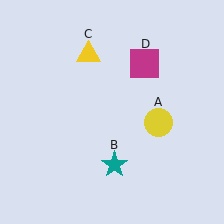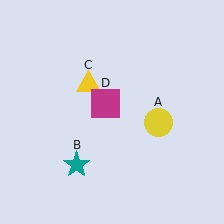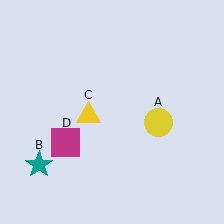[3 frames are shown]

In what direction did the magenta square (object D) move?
The magenta square (object D) moved down and to the left.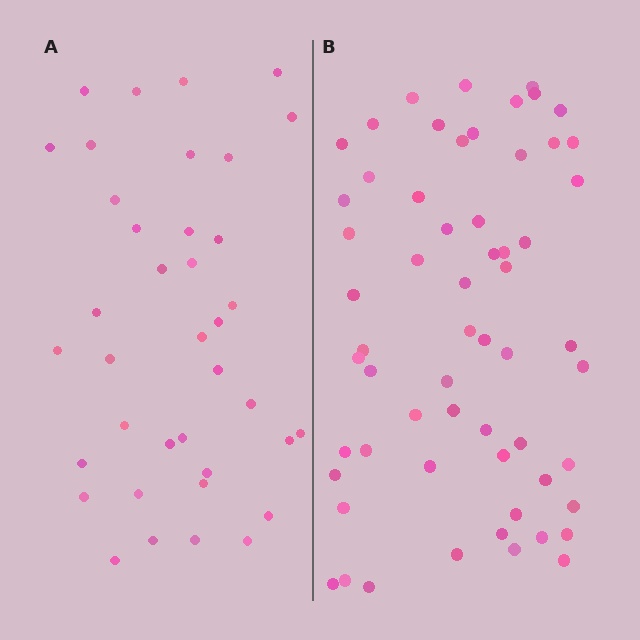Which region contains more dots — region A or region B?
Region B (the right region) has more dots.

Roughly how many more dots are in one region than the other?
Region B has approximately 20 more dots than region A.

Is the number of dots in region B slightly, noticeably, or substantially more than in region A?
Region B has substantially more. The ratio is roughly 1.6 to 1.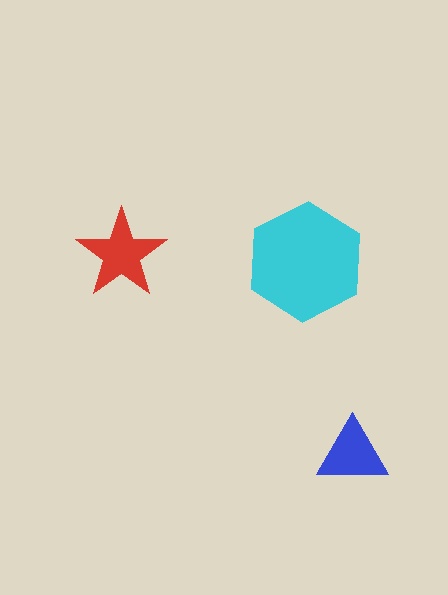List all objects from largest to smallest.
The cyan hexagon, the red star, the blue triangle.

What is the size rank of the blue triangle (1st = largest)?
3rd.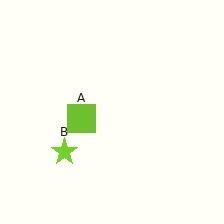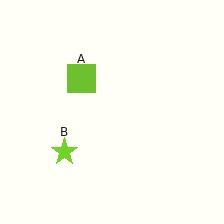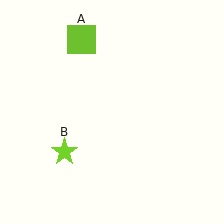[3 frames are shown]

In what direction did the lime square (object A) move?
The lime square (object A) moved up.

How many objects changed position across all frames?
1 object changed position: lime square (object A).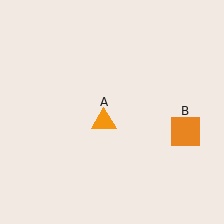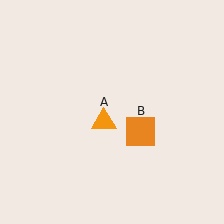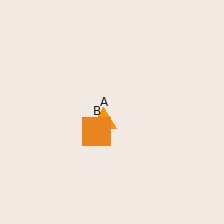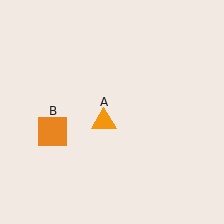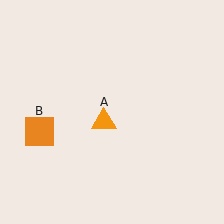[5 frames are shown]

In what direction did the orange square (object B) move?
The orange square (object B) moved left.